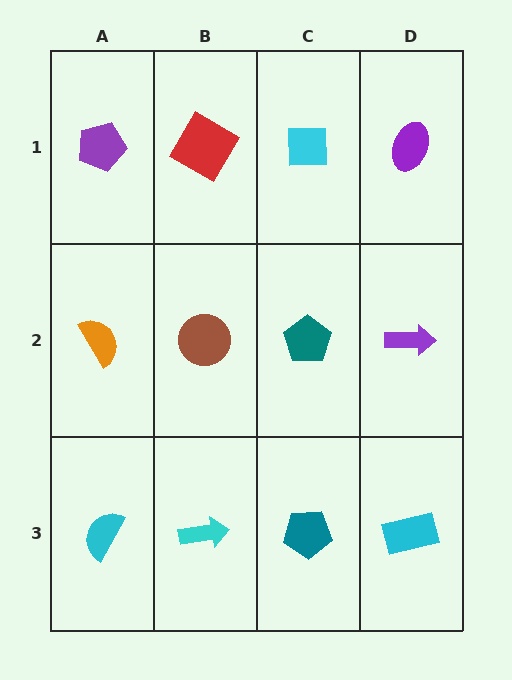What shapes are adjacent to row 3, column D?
A purple arrow (row 2, column D), a teal pentagon (row 3, column C).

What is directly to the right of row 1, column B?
A cyan square.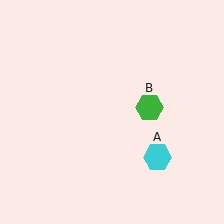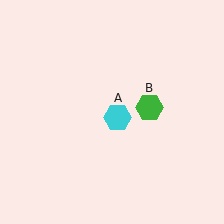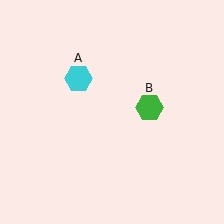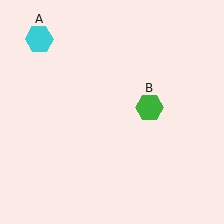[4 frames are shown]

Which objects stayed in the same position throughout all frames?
Green hexagon (object B) remained stationary.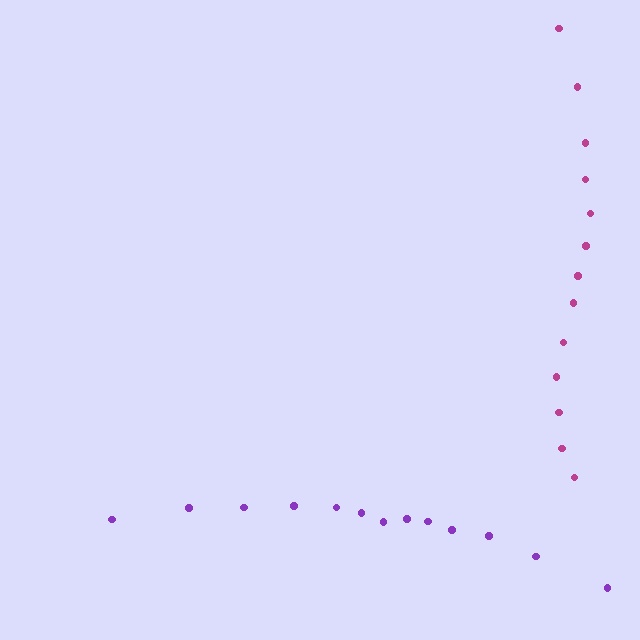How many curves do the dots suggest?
There are 2 distinct paths.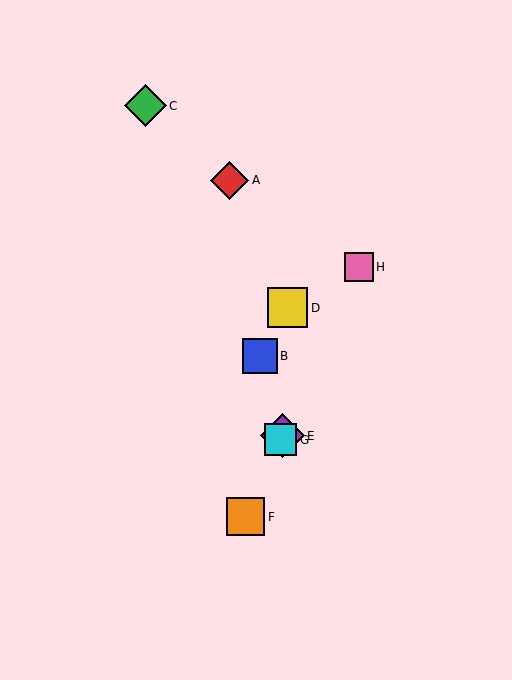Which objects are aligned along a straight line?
Objects E, F, G, H are aligned along a straight line.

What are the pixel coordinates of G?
Object G is at (281, 440).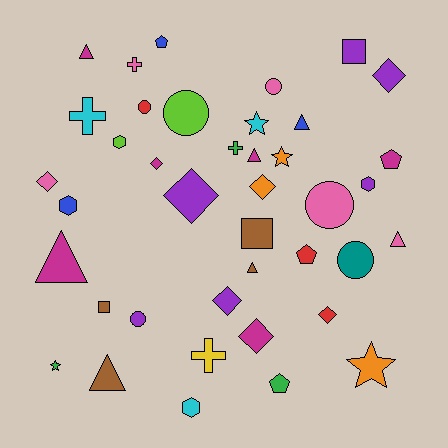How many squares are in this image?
There are 3 squares.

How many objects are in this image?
There are 40 objects.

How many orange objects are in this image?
There are 3 orange objects.